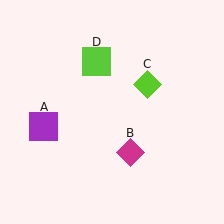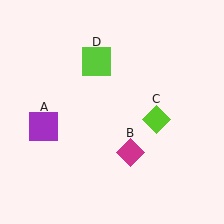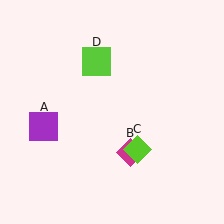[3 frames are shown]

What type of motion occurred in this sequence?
The lime diamond (object C) rotated clockwise around the center of the scene.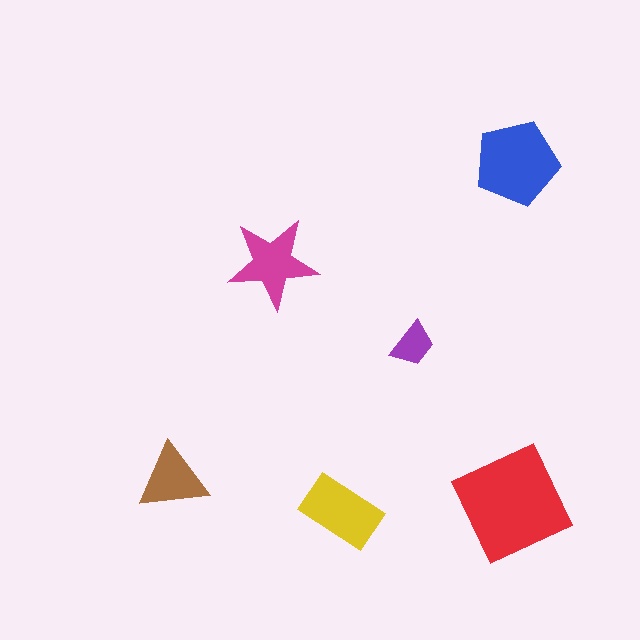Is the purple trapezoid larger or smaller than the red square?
Smaller.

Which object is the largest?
The red square.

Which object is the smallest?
The purple trapezoid.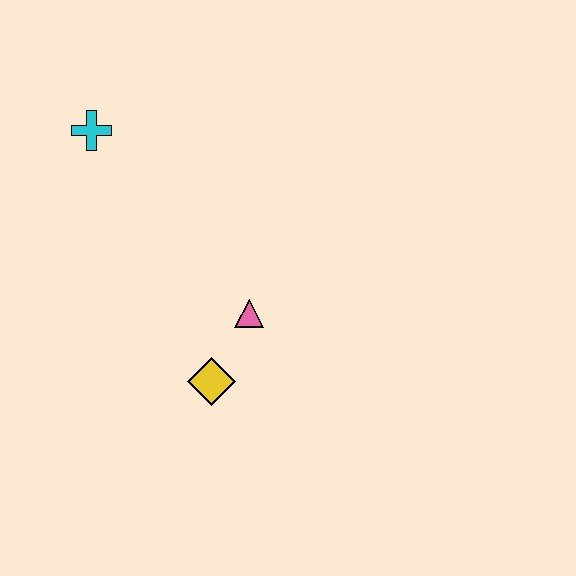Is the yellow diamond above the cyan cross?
No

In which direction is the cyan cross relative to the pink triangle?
The cyan cross is above the pink triangle.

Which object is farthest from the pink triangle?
The cyan cross is farthest from the pink triangle.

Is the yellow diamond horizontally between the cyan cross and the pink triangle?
Yes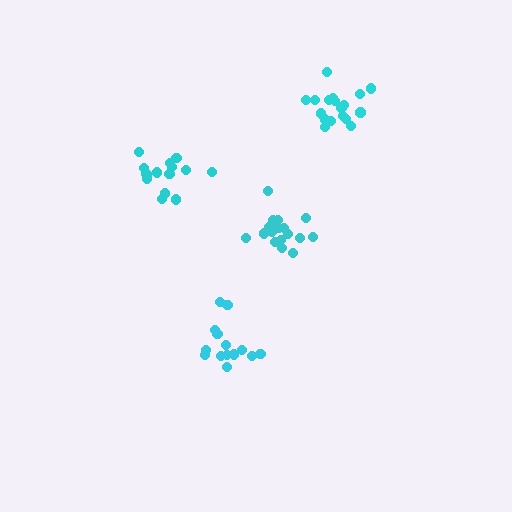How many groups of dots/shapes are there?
There are 4 groups.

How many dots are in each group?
Group 1: 14 dots, Group 2: 18 dots, Group 3: 14 dots, Group 4: 18 dots (64 total).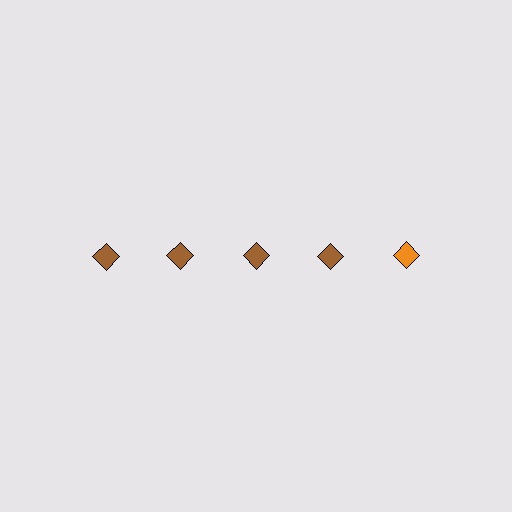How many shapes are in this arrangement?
There are 5 shapes arranged in a grid pattern.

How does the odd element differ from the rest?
It has a different color: orange instead of brown.